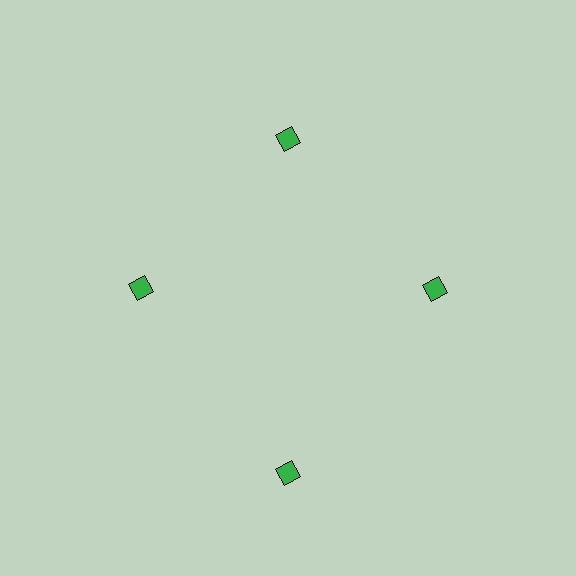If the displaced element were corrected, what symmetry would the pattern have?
It would have 4-fold rotational symmetry — the pattern would map onto itself every 90 degrees.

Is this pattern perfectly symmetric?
No. The 4 green diamonds are arranged in a ring, but one element near the 6 o'clock position is pushed outward from the center, breaking the 4-fold rotational symmetry.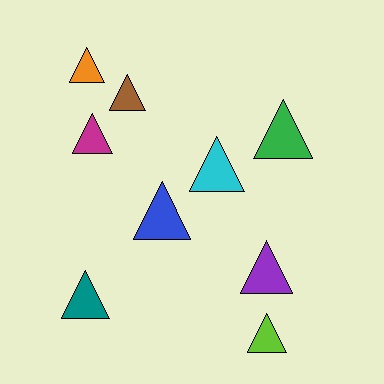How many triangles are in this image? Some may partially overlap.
There are 9 triangles.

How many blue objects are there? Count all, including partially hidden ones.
There is 1 blue object.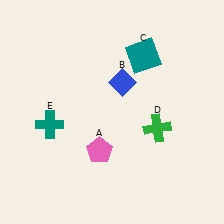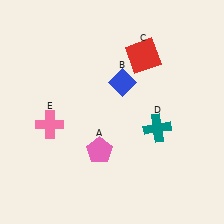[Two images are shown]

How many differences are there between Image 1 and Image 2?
There are 3 differences between the two images.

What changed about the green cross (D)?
In Image 1, D is green. In Image 2, it changed to teal.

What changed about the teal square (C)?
In Image 1, C is teal. In Image 2, it changed to red.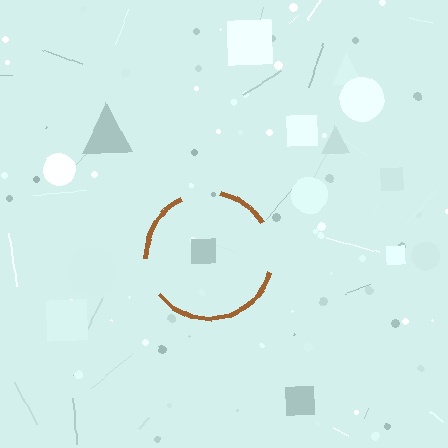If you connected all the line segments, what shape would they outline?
They would outline a circle.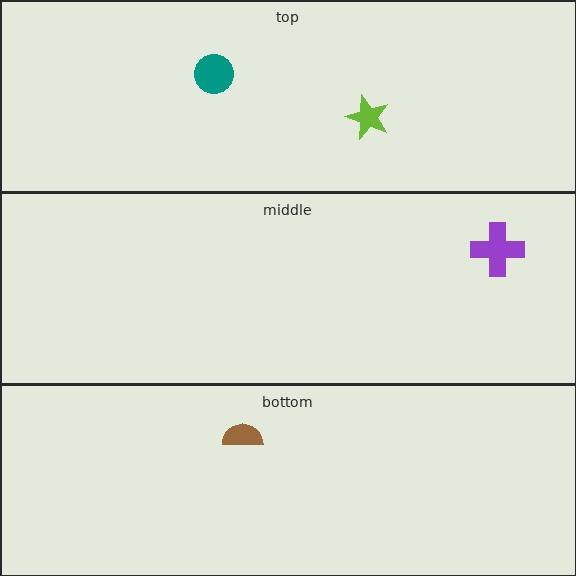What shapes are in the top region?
The lime star, the teal circle.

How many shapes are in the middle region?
1.